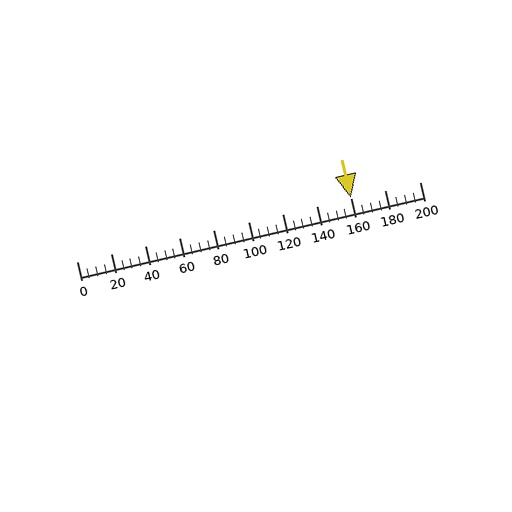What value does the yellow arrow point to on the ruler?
The yellow arrow points to approximately 160.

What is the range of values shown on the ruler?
The ruler shows values from 0 to 200.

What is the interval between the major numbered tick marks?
The major tick marks are spaced 20 units apart.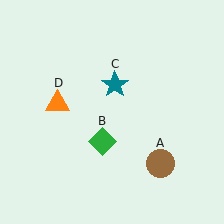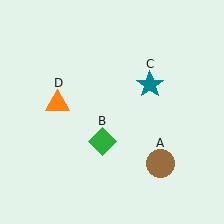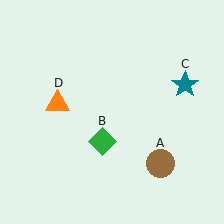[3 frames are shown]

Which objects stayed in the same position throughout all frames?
Brown circle (object A) and green diamond (object B) and orange triangle (object D) remained stationary.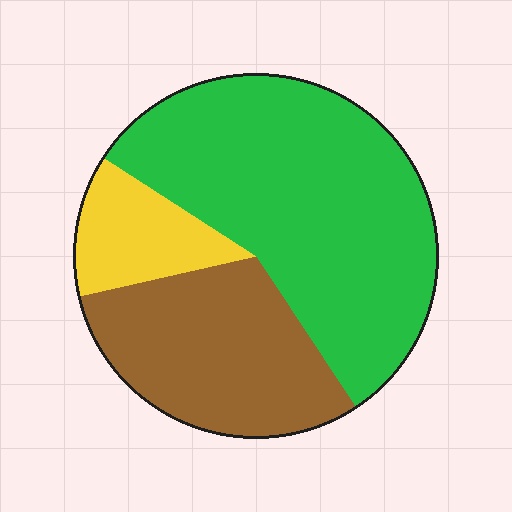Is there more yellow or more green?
Green.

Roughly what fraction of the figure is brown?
Brown covers 31% of the figure.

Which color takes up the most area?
Green, at roughly 55%.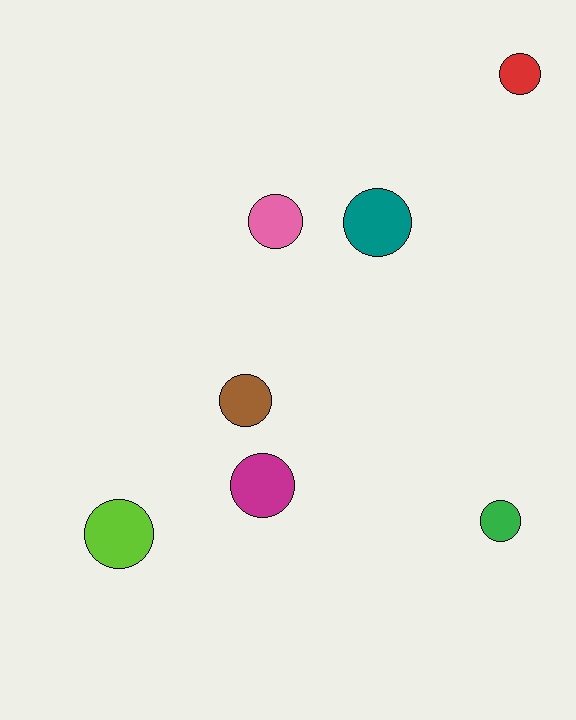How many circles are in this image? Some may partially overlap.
There are 7 circles.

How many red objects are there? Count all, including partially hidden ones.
There is 1 red object.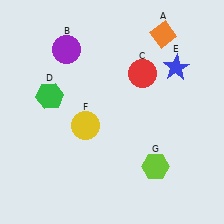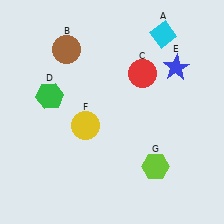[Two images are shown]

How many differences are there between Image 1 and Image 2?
There are 2 differences between the two images.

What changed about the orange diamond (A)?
In Image 1, A is orange. In Image 2, it changed to cyan.